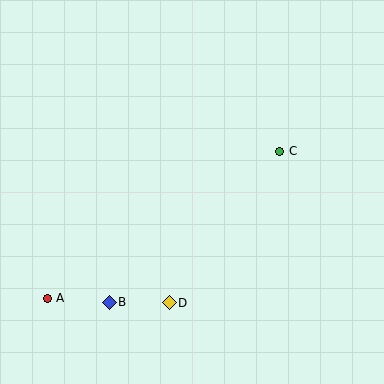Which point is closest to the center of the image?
Point C at (280, 151) is closest to the center.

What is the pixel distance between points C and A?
The distance between C and A is 275 pixels.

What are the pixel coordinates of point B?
Point B is at (109, 302).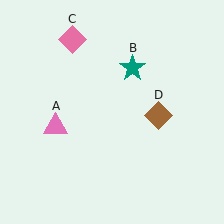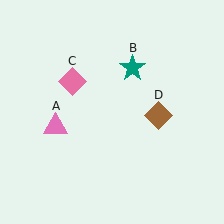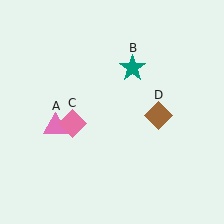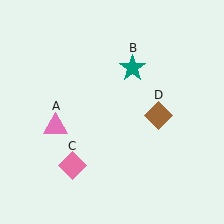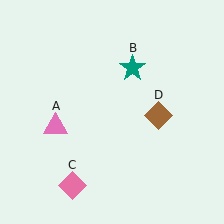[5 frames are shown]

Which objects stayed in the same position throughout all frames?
Pink triangle (object A) and teal star (object B) and brown diamond (object D) remained stationary.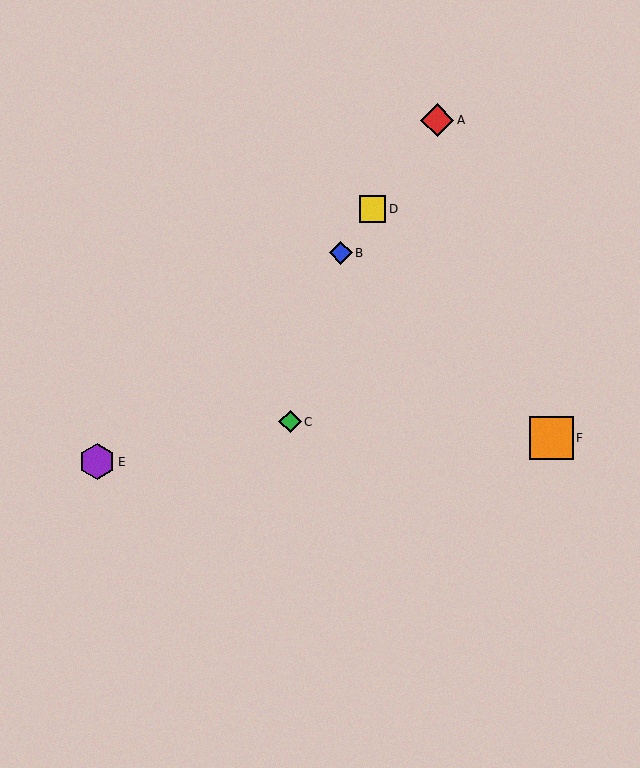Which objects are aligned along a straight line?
Objects A, B, D are aligned along a straight line.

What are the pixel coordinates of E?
Object E is at (97, 462).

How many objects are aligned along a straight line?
3 objects (A, B, D) are aligned along a straight line.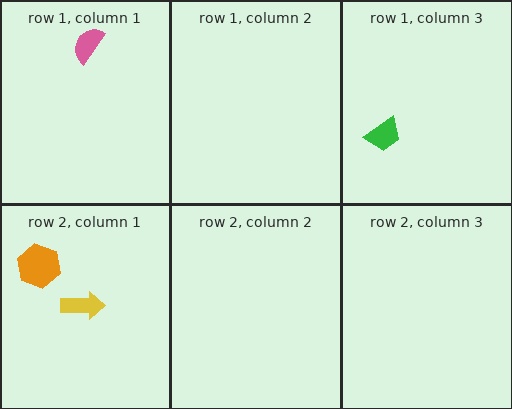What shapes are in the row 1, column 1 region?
The pink semicircle.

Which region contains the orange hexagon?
The row 2, column 1 region.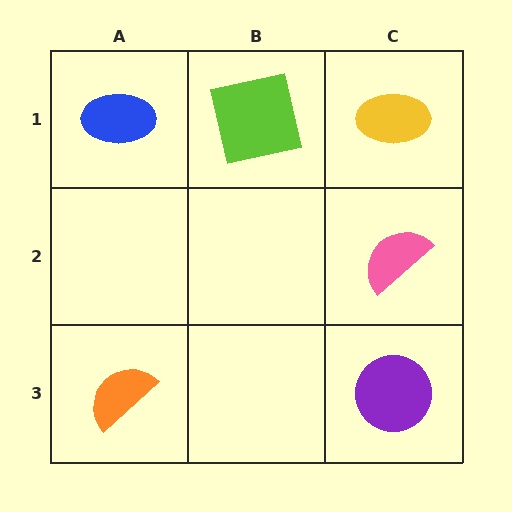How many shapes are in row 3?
2 shapes.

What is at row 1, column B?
A lime square.